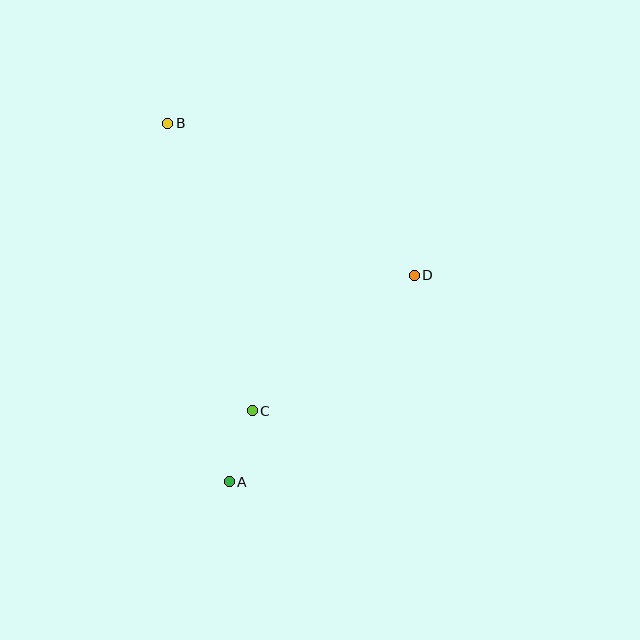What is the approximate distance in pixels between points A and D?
The distance between A and D is approximately 277 pixels.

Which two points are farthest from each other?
Points A and B are farthest from each other.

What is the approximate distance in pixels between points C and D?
The distance between C and D is approximately 211 pixels.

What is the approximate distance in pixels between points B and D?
The distance between B and D is approximately 289 pixels.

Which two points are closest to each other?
Points A and C are closest to each other.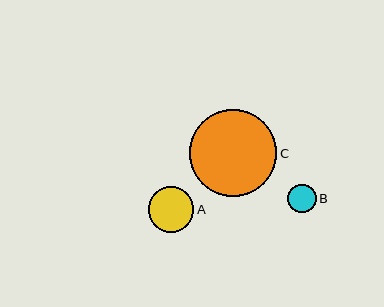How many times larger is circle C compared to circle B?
Circle C is approximately 3.0 times the size of circle B.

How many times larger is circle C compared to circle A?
Circle C is approximately 1.9 times the size of circle A.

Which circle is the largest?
Circle C is the largest with a size of approximately 87 pixels.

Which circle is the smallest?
Circle B is the smallest with a size of approximately 29 pixels.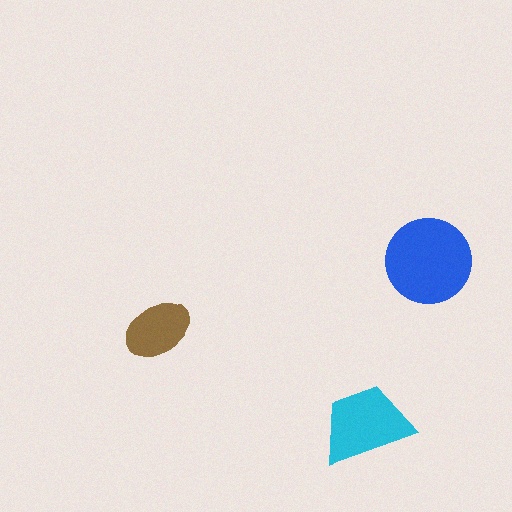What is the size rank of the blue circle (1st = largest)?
1st.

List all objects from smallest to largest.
The brown ellipse, the cyan trapezoid, the blue circle.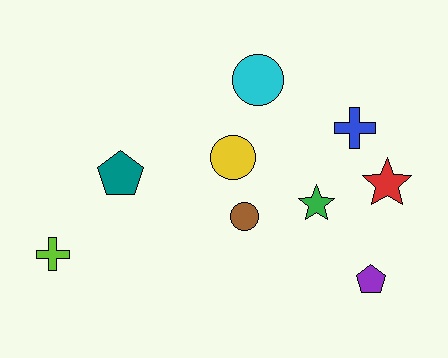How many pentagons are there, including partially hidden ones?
There are 2 pentagons.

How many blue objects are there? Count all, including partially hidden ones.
There is 1 blue object.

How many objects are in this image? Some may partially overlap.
There are 9 objects.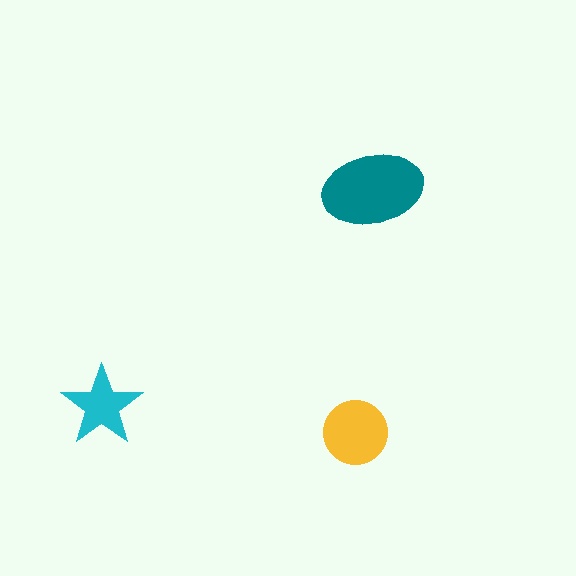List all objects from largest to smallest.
The teal ellipse, the yellow circle, the cyan star.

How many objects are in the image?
There are 3 objects in the image.